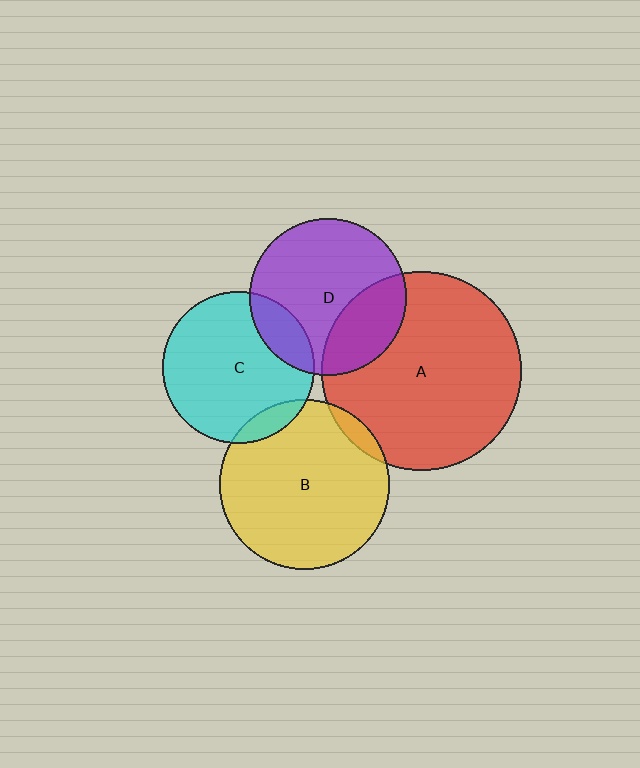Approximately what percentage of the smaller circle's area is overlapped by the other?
Approximately 15%.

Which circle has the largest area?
Circle A (red).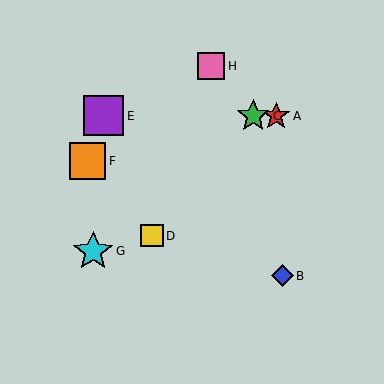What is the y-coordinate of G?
Object G is at y≈251.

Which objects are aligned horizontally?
Objects A, C, E are aligned horizontally.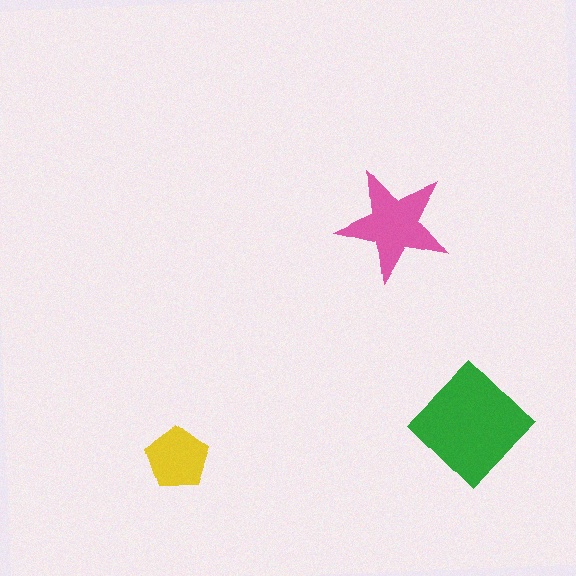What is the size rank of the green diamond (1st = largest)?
1st.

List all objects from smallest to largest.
The yellow pentagon, the pink star, the green diamond.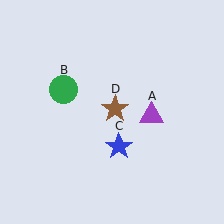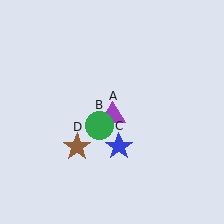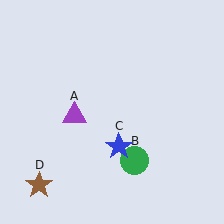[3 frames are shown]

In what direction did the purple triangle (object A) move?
The purple triangle (object A) moved left.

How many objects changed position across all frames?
3 objects changed position: purple triangle (object A), green circle (object B), brown star (object D).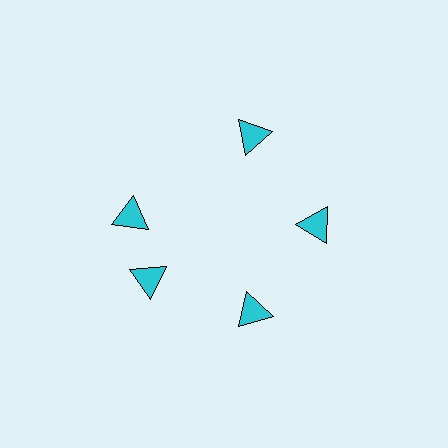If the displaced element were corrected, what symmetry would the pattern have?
It would have 5-fold rotational symmetry — the pattern would map onto itself every 72 degrees.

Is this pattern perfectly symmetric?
No. The 5 cyan triangles are arranged in a ring, but one element near the 10 o'clock position is rotated out of alignment along the ring, breaking the 5-fold rotational symmetry.